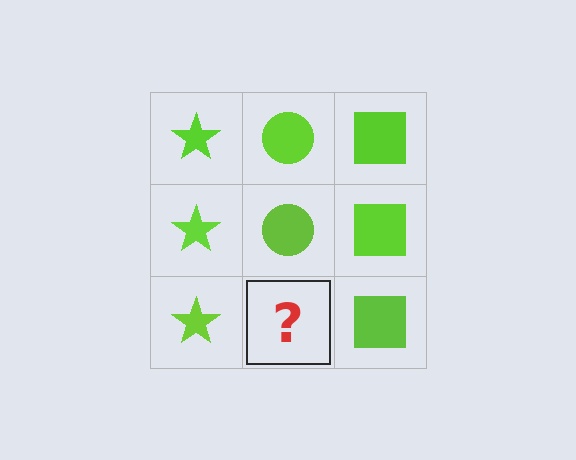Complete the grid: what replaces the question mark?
The question mark should be replaced with a lime circle.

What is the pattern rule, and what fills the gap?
The rule is that each column has a consistent shape. The gap should be filled with a lime circle.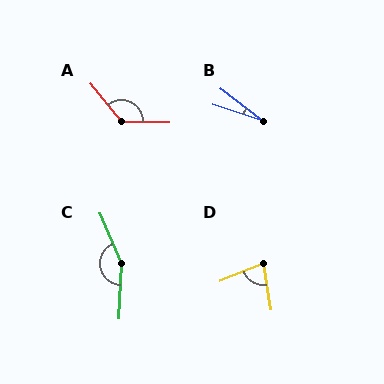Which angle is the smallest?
B, at approximately 19 degrees.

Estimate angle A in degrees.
Approximately 130 degrees.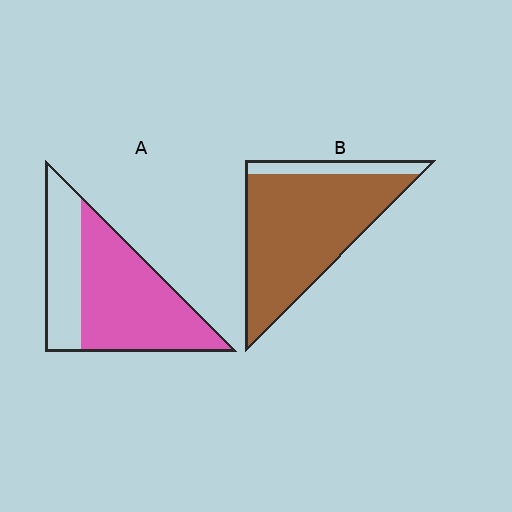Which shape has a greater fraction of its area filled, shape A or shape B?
Shape B.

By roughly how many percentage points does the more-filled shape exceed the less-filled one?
By roughly 20 percentage points (B over A).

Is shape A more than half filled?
Yes.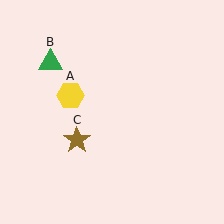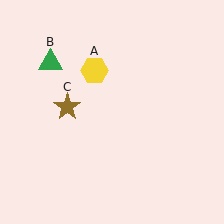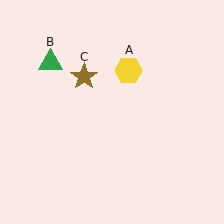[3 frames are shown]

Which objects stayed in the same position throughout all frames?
Green triangle (object B) remained stationary.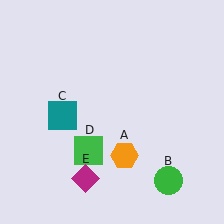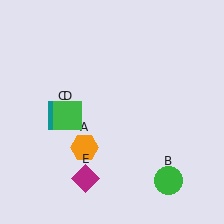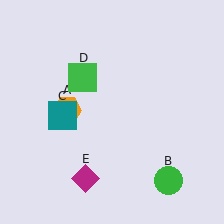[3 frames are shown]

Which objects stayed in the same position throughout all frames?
Green circle (object B) and teal square (object C) and magenta diamond (object E) remained stationary.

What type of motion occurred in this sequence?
The orange hexagon (object A), green square (object D) rotated clockwise around the center of the scene.